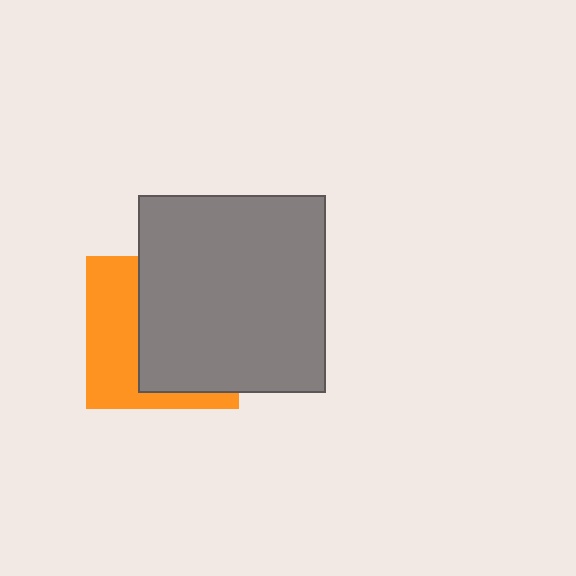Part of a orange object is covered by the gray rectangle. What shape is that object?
It is a square.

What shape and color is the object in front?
The object in front is a gray rectangle.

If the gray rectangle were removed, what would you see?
You would see the complete orange square.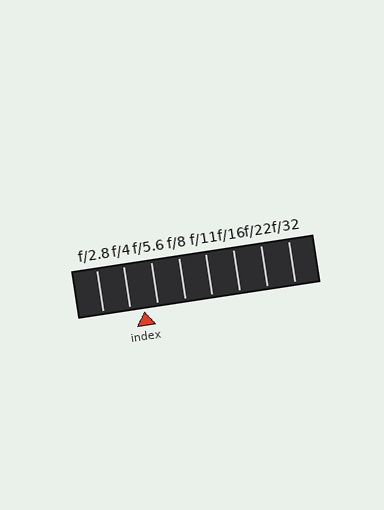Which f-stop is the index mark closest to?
The index mark is closest to f/5.6.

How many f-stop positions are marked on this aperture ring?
There are 8 f-stop positions marked.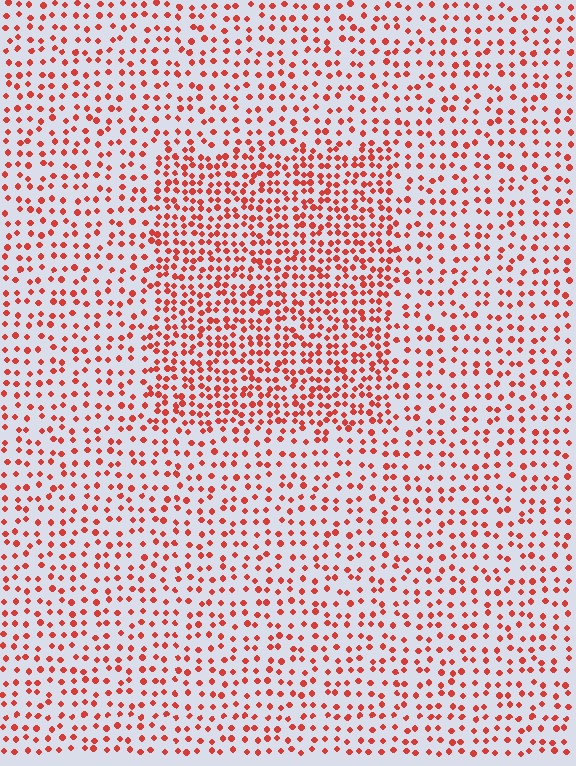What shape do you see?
I see a rectangle.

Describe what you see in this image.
The image contains small red elements arranged at two different densities. A rectangle-shaped region is visible where the elements are more densely packed than the surrounding area.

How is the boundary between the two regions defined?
The boundary is defined by a change in element density (approximately 1.8x ratio). All elements are the same color, size, and shape.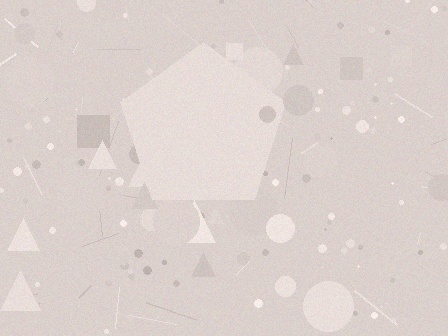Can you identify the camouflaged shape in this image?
The camouflaged shape is a pentagon.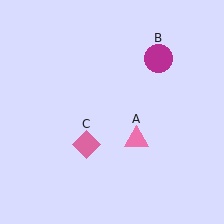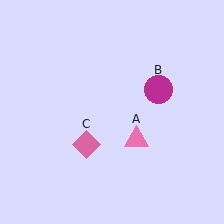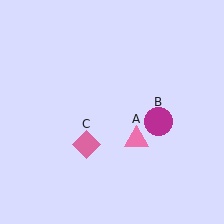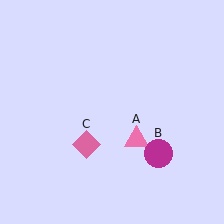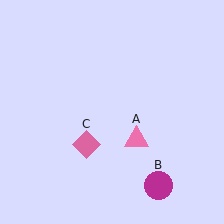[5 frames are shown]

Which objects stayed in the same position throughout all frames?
Pink triangle (object A) and pink diamond (object C) remained stationary.